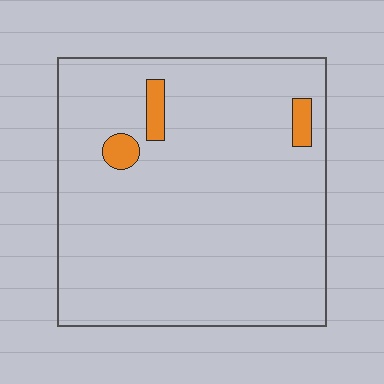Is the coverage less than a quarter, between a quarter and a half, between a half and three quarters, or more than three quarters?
Less than a quarter.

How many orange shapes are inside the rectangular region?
3.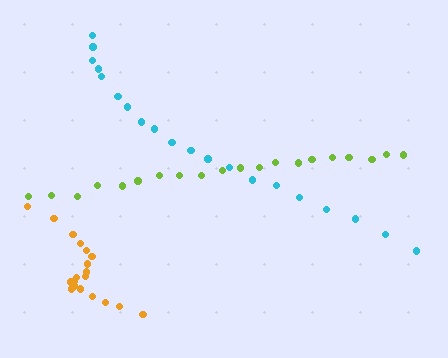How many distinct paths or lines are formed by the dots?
There are 3 distinct paths.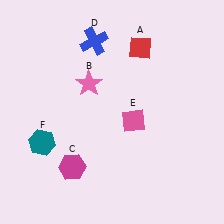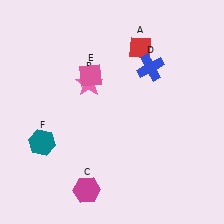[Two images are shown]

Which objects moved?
The objects that moved are: the magenta hexagon (C), the blue cross (D), the pink diamond (E).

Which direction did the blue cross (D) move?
The blue cross (D) moved right.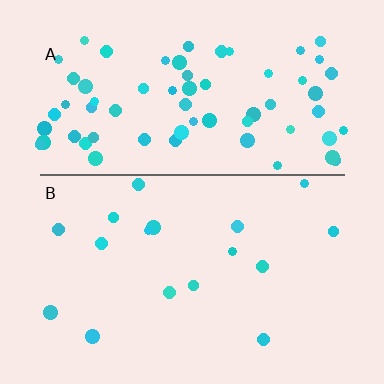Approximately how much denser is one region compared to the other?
Approximately 4.1× — region A over region B.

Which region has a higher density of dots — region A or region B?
A (the top).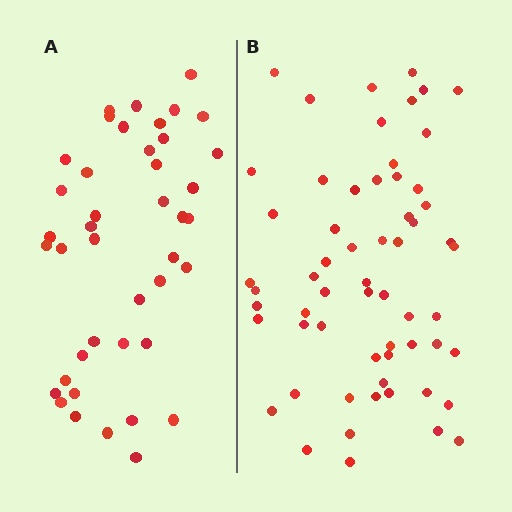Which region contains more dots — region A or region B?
Region B (the right region) has more dots.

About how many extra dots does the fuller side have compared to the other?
Region B has approximately 20 more dots than region A.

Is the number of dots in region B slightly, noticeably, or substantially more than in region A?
Region B has noticeably more, but not dramatically so. The ratio is roughly 1.4 to 1.